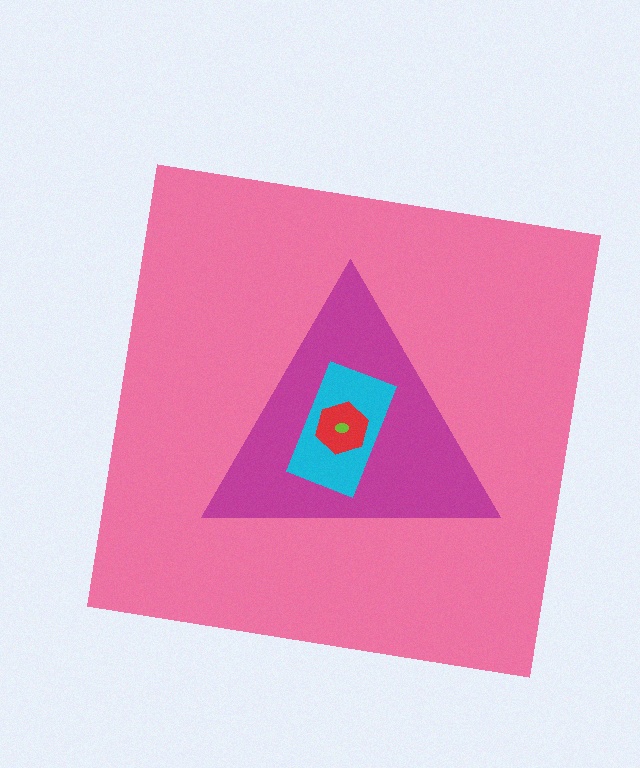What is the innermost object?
The lime ellipse.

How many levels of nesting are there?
5.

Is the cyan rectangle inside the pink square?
Yes.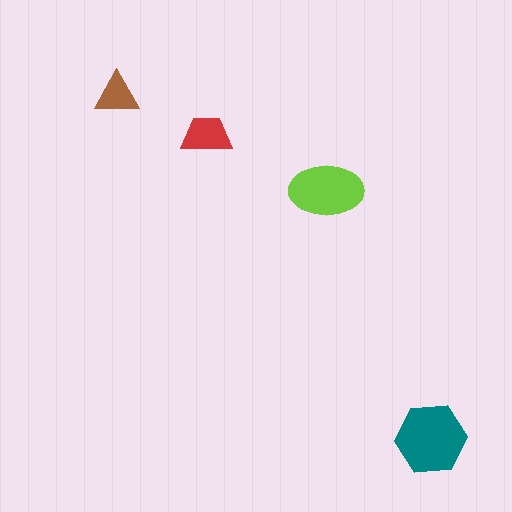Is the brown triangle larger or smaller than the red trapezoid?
Smaller.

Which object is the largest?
The teal hexagon.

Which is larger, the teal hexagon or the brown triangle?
The teal hexagon.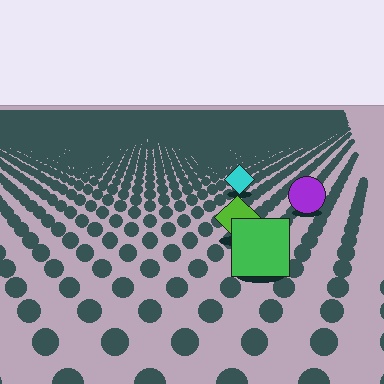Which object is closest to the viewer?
The green square is closest. The texture marks near it are larger and more spread out.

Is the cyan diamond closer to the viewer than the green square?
No. The green square is closer — you can tell from the texture gradient: the ground texture is coarser near it.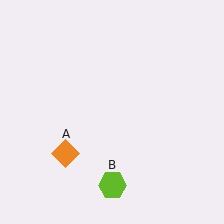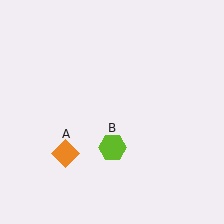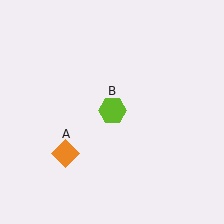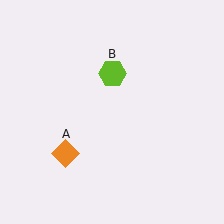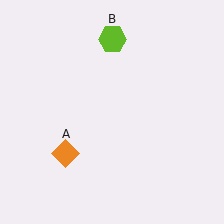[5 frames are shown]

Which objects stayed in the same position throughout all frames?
Orange diamond (object A) remained stationary.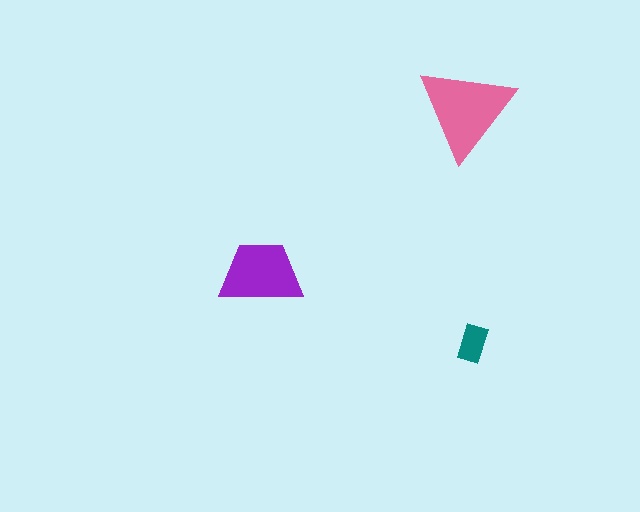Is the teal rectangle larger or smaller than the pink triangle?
Smaller.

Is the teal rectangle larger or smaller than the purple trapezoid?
Smaller.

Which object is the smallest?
The teal rectangle.